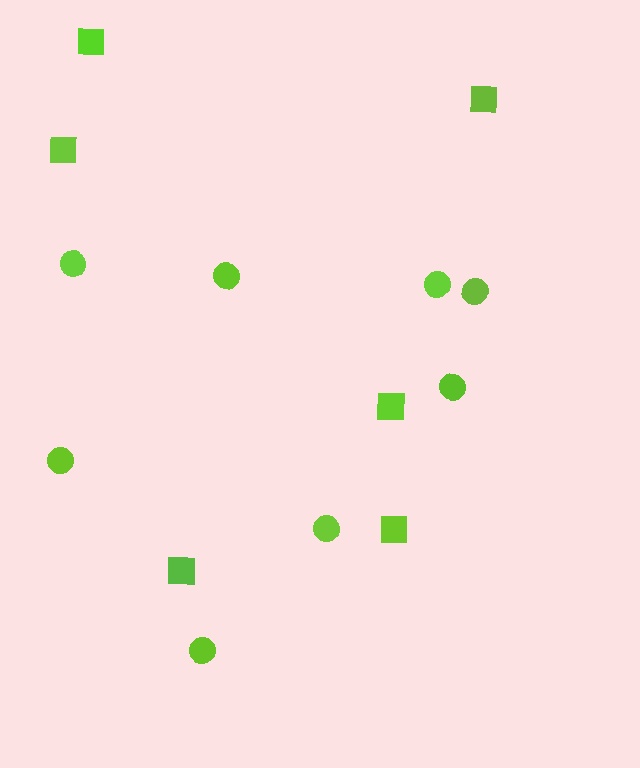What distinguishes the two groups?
There are 2 groups: one group of circles (8) and one group of squares (6).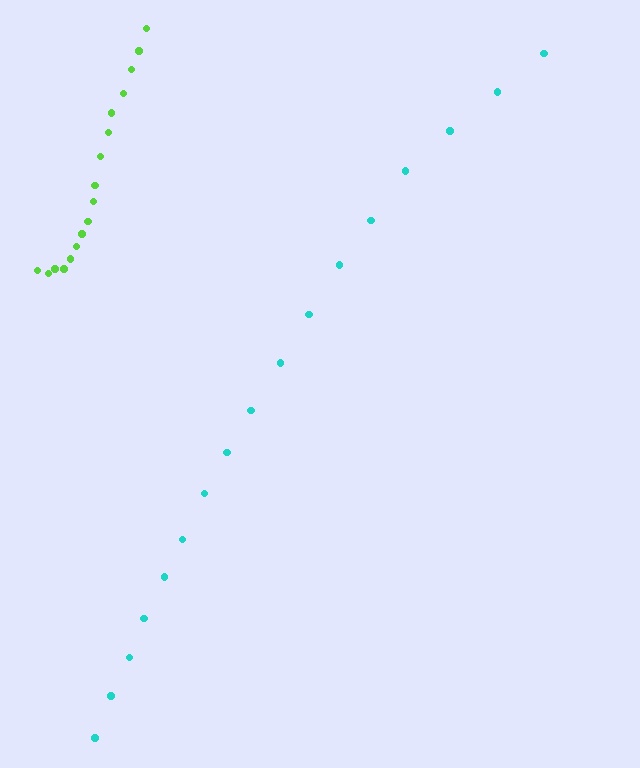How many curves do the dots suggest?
There are 2 distinct paths.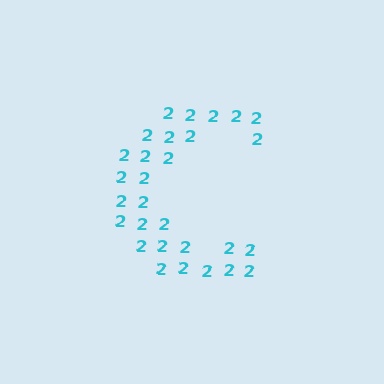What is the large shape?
The large shape is the letter C.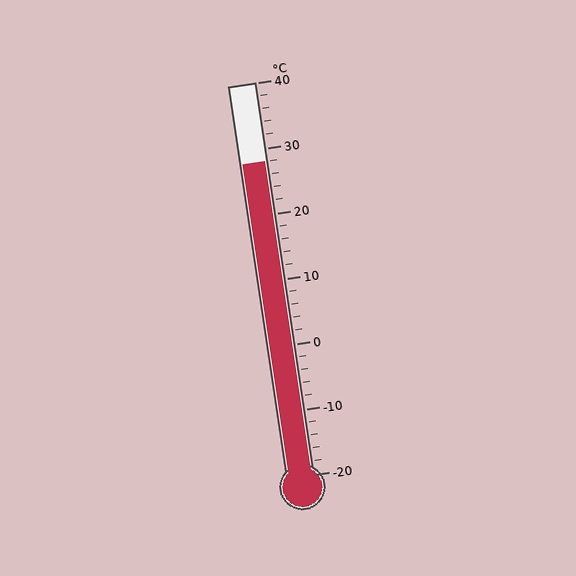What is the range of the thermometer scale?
The thermometer scale ranges from -20°C to 40°C.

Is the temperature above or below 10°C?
The temperature is above 10°C.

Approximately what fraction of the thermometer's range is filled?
The thermometer is filled to approximately 80% of its range.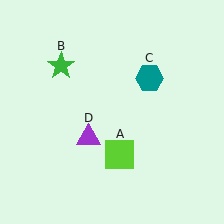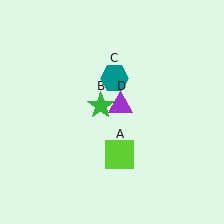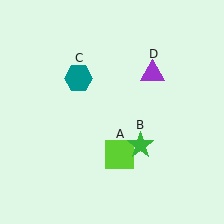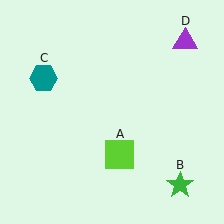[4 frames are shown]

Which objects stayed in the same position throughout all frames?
Lime square (object A) remained stationary.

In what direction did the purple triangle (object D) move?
The purple triangle (object D) moved up and to the right.